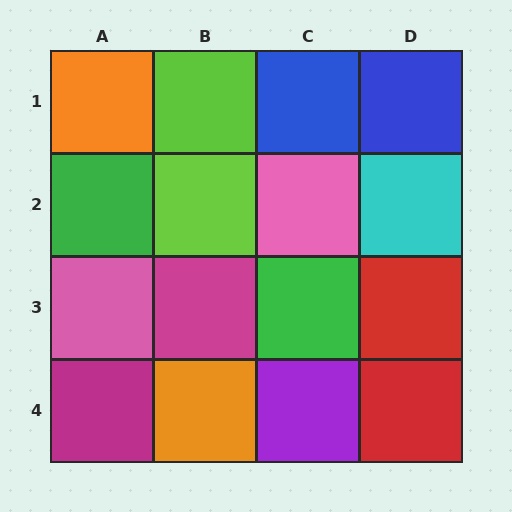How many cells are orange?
2 cells are orange.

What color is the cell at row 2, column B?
Lime.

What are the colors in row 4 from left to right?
Magenta, orange, purple, red.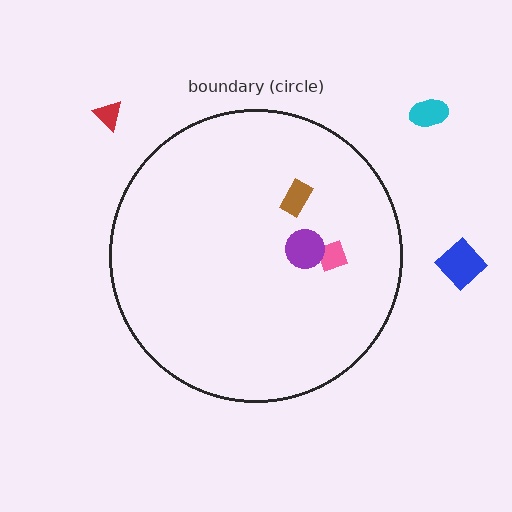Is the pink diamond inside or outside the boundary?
Inside.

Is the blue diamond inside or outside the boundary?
Outside.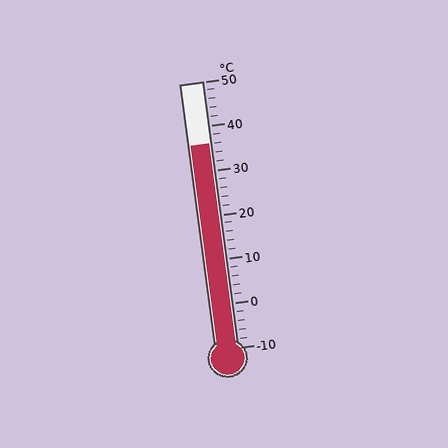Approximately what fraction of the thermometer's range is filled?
The thermometer is filled to approximately 75% of its range.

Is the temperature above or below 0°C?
The temperature is above 0°C.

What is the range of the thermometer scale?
The thermometer scale ranges from -10°C to 50°C.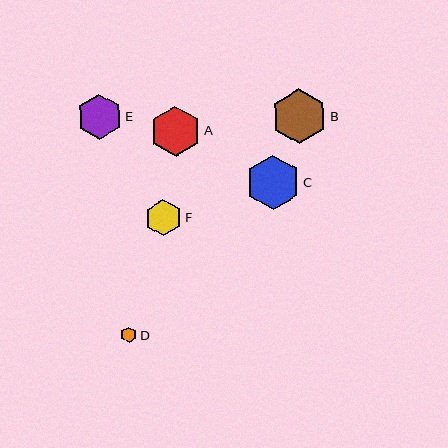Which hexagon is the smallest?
Hexagon D is the smallest with a size of approximately 16 pixels.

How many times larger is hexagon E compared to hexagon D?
Hexagon E is approximately 2.8 times the size of hexagon D.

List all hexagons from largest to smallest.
From largest to smallest: B, C, A, E, F, D.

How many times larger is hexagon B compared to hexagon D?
Hexagon B is approximately 3.5 times the size of hexagon D.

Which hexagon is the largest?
Hexagon B is the largest with a size of approximately 55 pixels.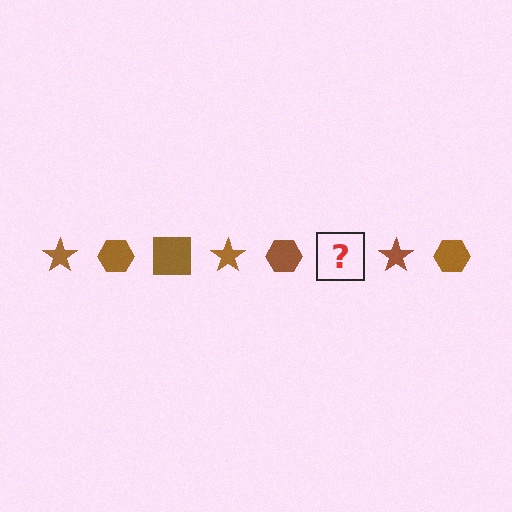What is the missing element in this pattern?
The missing element is a brown square.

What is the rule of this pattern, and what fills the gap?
The rule is that the pattern cycles through star, hexagon, square shapes in brown. The gap should be filled with a brown square.